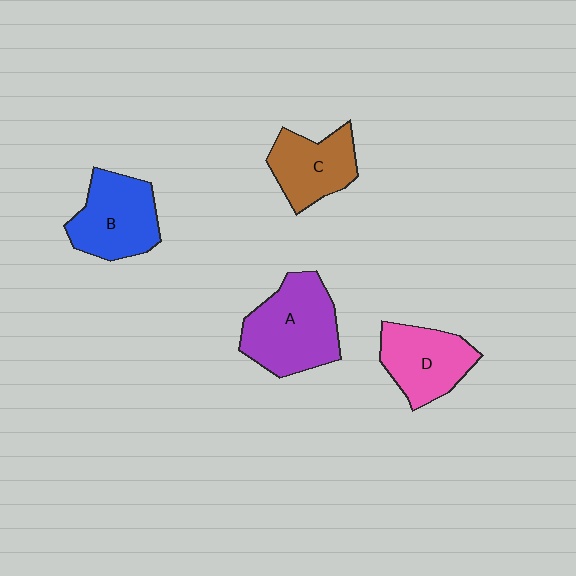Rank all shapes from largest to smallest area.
From largest to smallest: A (purple), B (blue), D (pink), C (brown).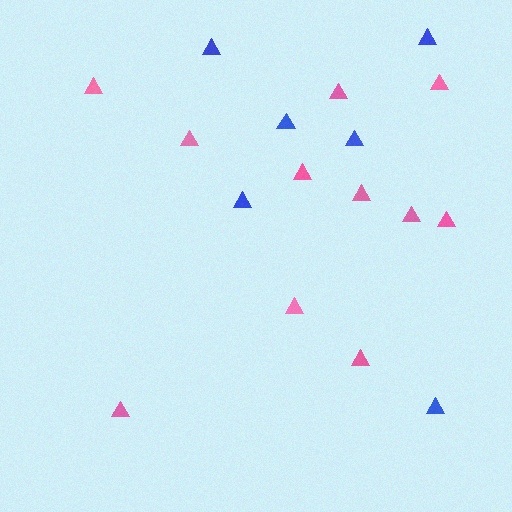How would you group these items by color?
There are 2 groups: one group of pink triangles (11) and one group of blue triangles (6).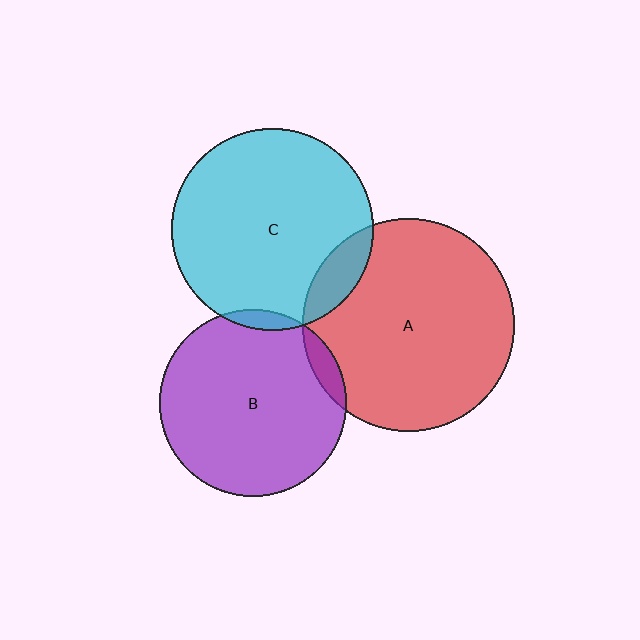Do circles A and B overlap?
Yes.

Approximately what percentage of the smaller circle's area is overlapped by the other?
Approximately 5%.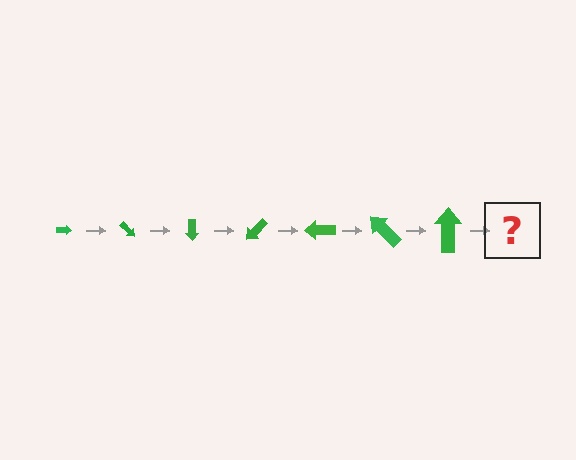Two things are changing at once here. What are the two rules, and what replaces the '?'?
The two rules are that the arrow grows larger each step and it rotates 45 degrees each step. The '?' should be an arrow, larger than the previous one and rotated 315 degrees from the start.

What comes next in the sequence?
The next element should be an arrow, larger than the previous one and rotated 315 degrees from the start.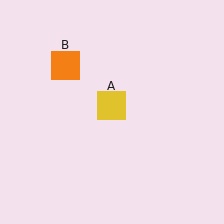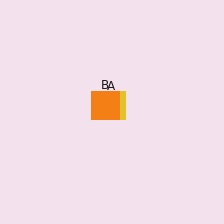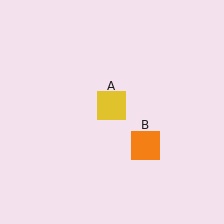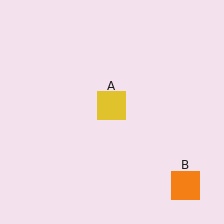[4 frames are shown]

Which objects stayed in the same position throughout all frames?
Yellow square (object A) remained stationary.